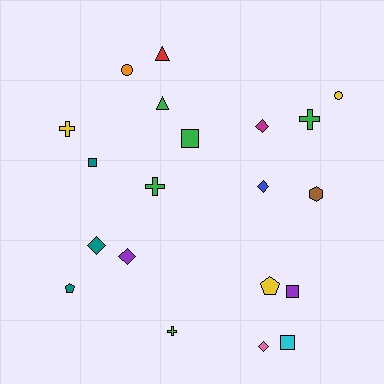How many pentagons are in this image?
There are 2 pentagons.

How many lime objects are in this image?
There is 1 lime object.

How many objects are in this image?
There are 20 objects.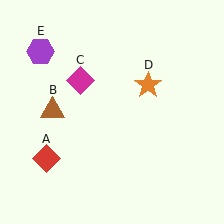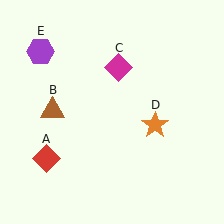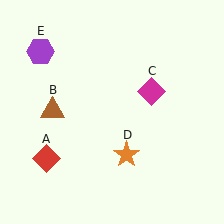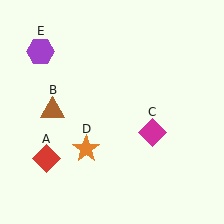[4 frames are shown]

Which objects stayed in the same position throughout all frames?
Red diamond (object A) and brown triangle (object B) and purple hexagon (object E) remained stationary.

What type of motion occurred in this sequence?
The magenta diamond (object C), orange star (object D) rotated clockwise around the center of the scene.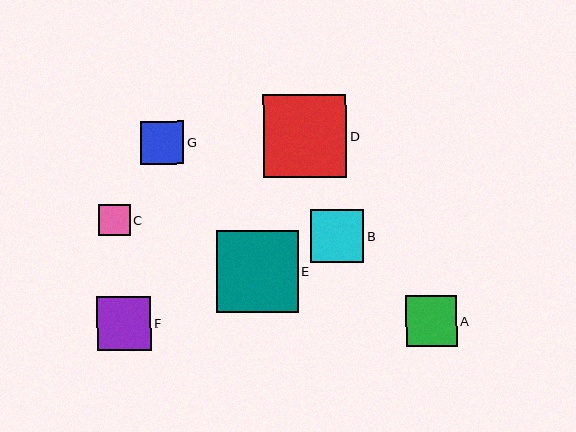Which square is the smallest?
Square C is the smallest with a size of approximately 31 pixels.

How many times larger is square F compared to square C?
Square F is approximately 1.7 times the size of square C.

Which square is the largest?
Square D is the largest with a size of approximately 83 pixels.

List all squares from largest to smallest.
From largest to smallest: D, E, F, B, A, G, C.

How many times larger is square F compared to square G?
Square F is approximately 1.2 times the size of square G.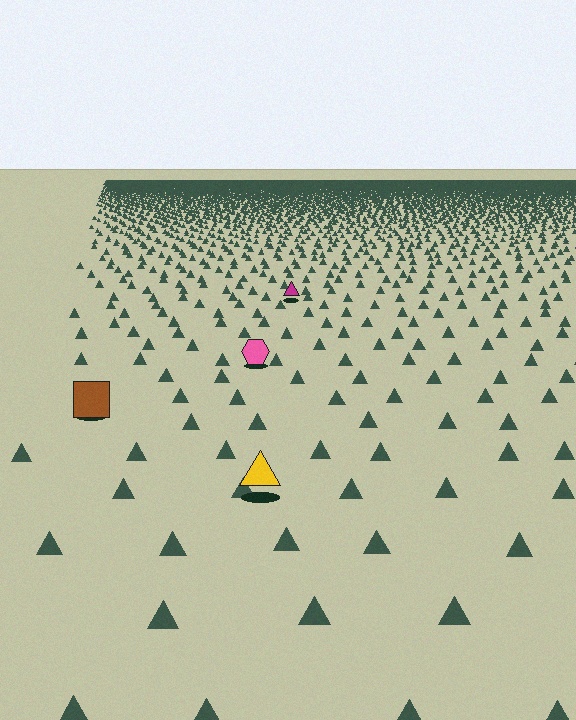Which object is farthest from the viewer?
The magenta triangle is farthest from the viewer. It appears smaller and the ground texture around it is denser.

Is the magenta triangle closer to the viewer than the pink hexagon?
No. The pink hexagon is closer — you can tell from the texture gradient: the ground texture is coarser near it.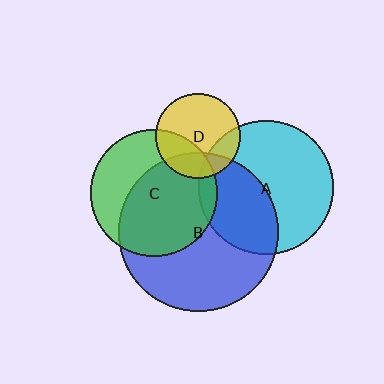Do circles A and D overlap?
Yes.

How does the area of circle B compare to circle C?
Approximately 1.6 times.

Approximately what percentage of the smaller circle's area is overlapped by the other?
Approximately 20%.